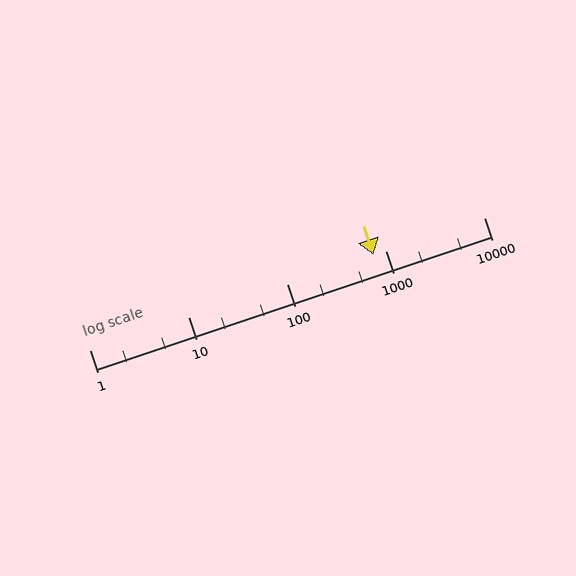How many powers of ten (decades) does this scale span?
The scale spans 4 decades, from 1 to 10000.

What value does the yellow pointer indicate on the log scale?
The pointer indicates approximately 760.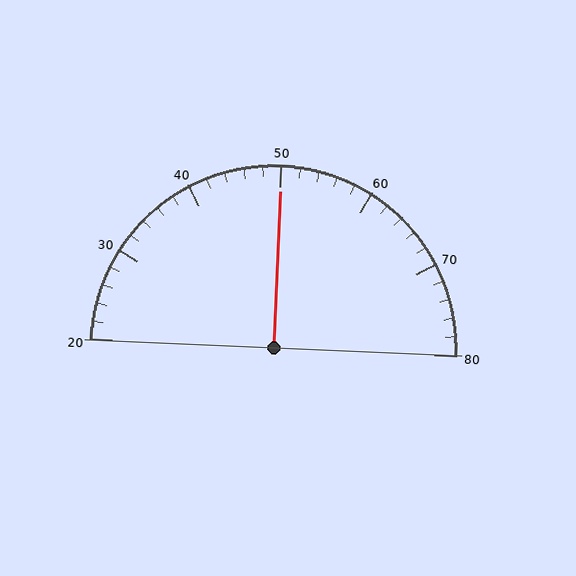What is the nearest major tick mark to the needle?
The nearest major tick mark is 50.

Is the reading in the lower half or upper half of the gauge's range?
The reading is in the upper half of the range (20 to 80).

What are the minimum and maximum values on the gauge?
The gauge ranges from 20 to 80.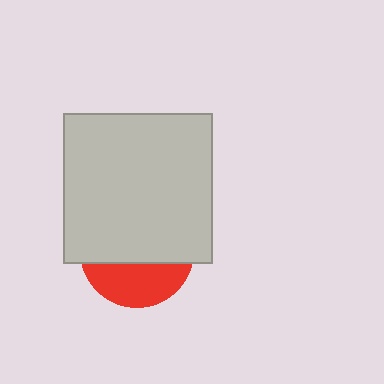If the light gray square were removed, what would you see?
You would see the complete red circle.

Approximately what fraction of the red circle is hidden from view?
Roughly 64% of the red circle is hidden behind the light gray square.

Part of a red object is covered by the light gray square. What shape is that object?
It is a circle.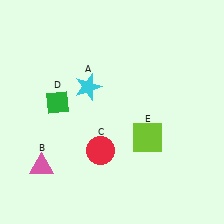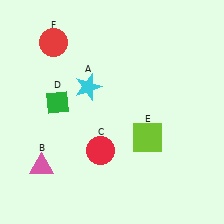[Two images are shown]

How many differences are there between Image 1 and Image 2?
There is 1 difference between the two images.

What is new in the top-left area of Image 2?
A red circle (F) was added in the top-left area of Image 2.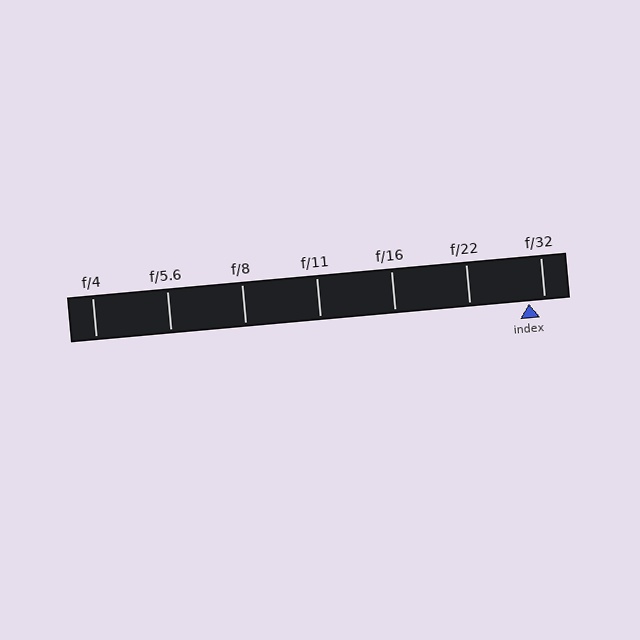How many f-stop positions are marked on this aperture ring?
There are 7 f-stop positions marked.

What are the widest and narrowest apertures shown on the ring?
The widest aperture shown is f/4 and the narrowest is f/32.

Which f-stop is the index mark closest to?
The index mark is closest to f/32.